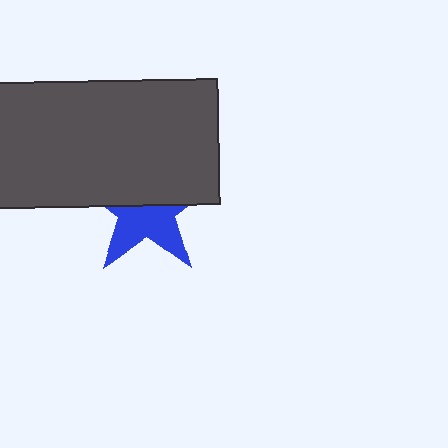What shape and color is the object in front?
The object in front is a dark gray rectangle.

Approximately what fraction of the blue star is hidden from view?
Roughly 54% of the blue star is hidden behind the dark gray rectangle.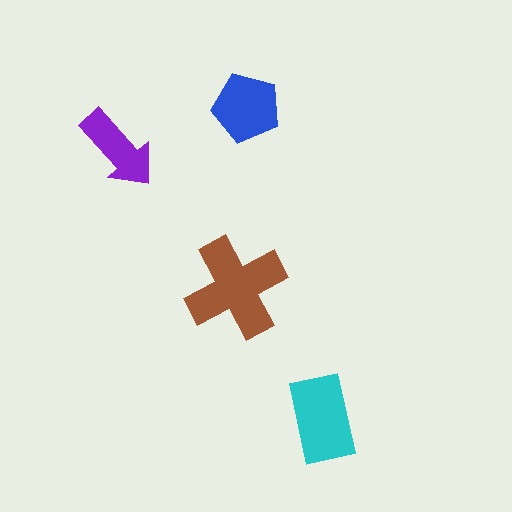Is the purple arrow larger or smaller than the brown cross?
Smaller.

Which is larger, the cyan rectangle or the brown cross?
The brown cross.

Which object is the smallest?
The purple arrow.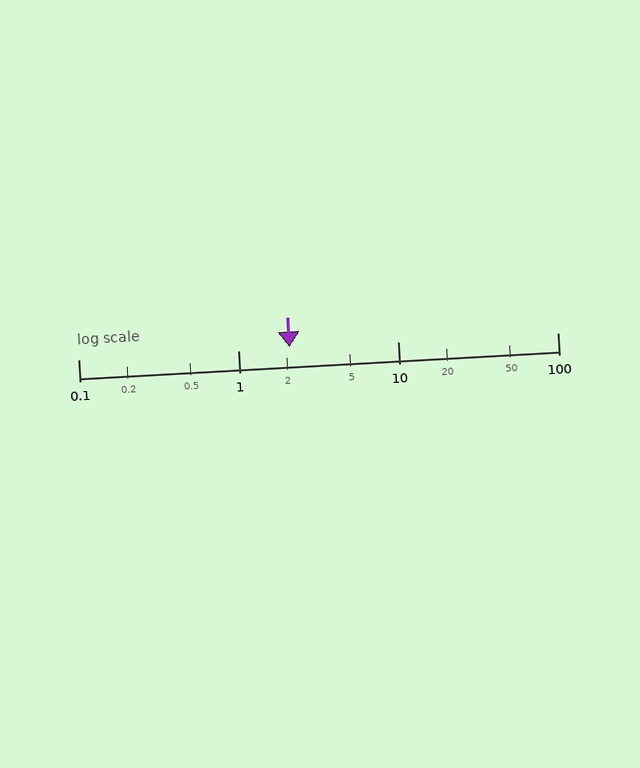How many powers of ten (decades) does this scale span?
The scale spans 3 decades, from 0.1 to 100.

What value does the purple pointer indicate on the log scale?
The pointer indicates approximately 2.1.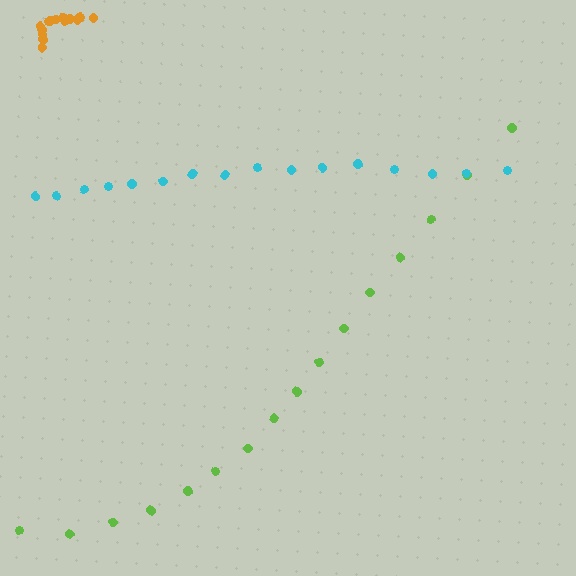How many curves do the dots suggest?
There are 3 distinct paths.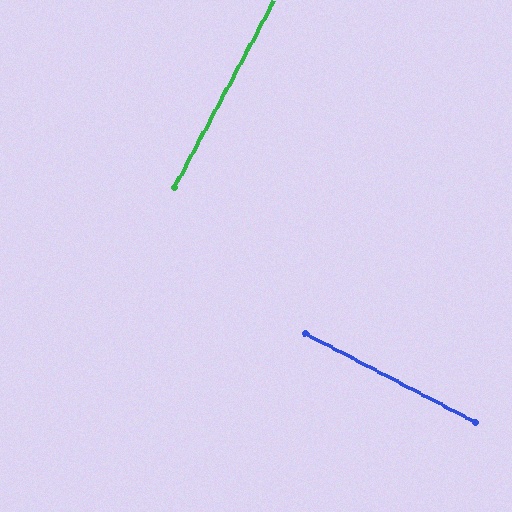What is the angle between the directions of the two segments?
Approximately 89 degrees.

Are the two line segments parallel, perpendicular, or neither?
Perpendicular — they meet at approximately 89°.